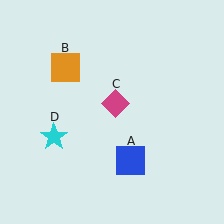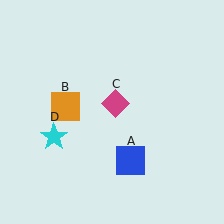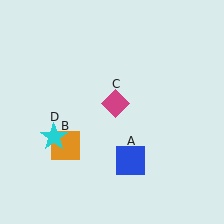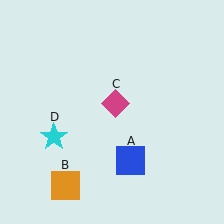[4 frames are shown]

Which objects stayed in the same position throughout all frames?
Blue square (object A) and magenta diamond (object C) and cyan star (object D) remained stationary.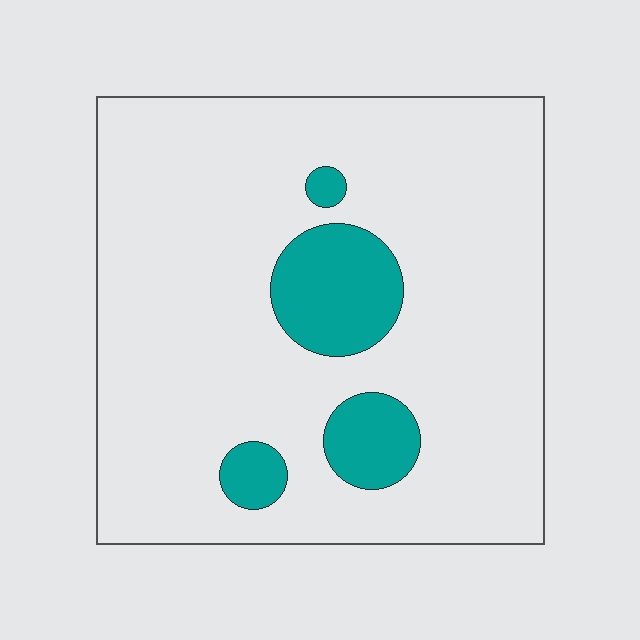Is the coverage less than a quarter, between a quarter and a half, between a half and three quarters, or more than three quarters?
Less than a quarter.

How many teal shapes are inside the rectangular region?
4.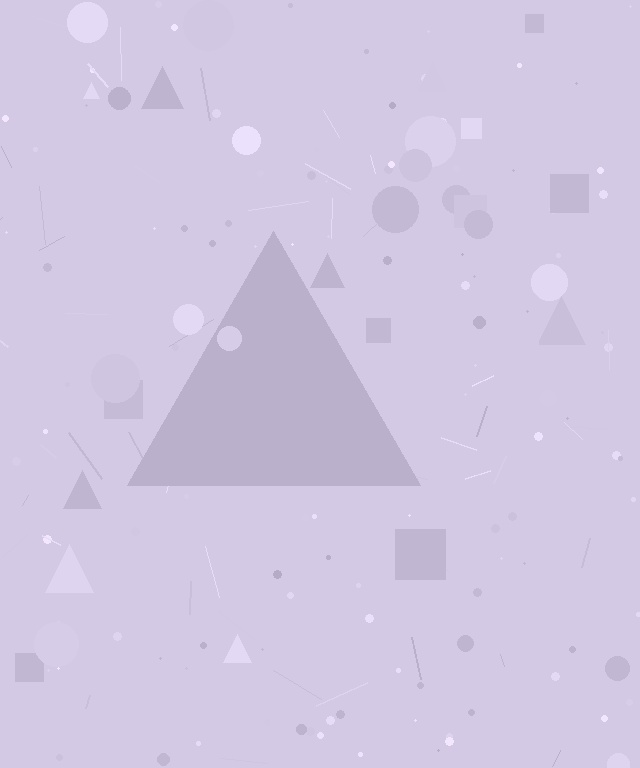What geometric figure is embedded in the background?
A triangle is embedded in the background.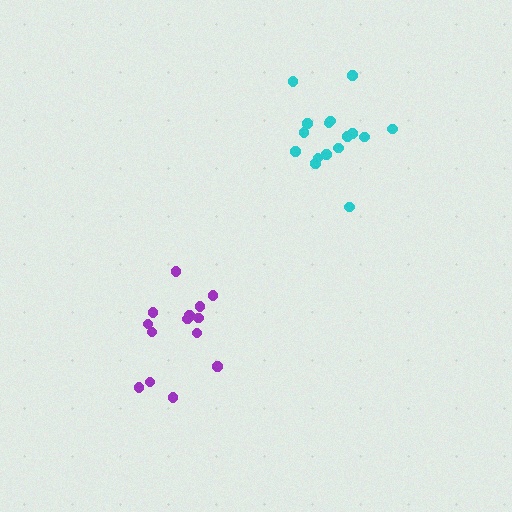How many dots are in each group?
Group 1: 14 dots, Group 2: 16 dots (30 total).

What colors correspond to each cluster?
The clusters are colored: purple, cyan.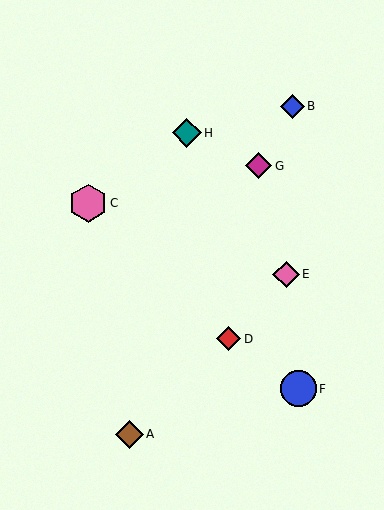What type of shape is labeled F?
Shape F is a blue circle.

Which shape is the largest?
The pink hexagon (labeled C) is the largest.